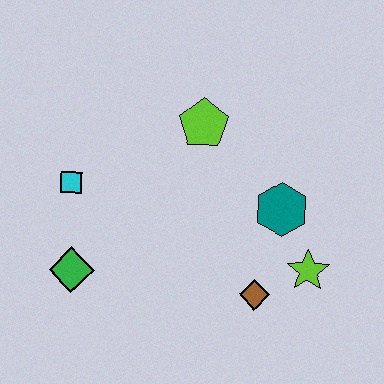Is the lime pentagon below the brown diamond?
No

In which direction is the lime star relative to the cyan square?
The lime star is to the right of the cyan square.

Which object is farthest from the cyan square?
The lime star is farthest from the cyan square.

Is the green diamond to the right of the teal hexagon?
No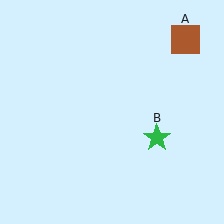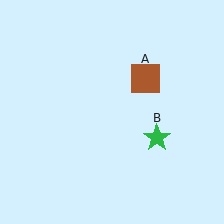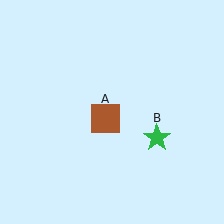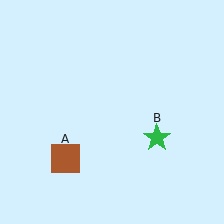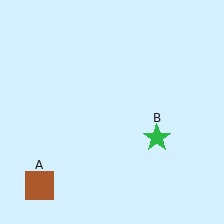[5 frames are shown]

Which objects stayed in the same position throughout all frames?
Green star (object B) remained stationary.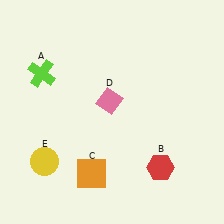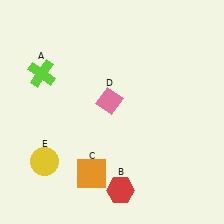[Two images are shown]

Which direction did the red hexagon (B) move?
The red hexagon (B) moved left.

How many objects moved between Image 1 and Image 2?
1 object moved between the two images.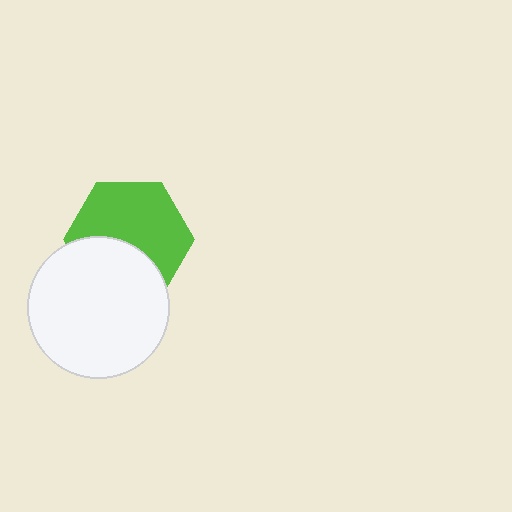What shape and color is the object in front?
The object in front is a white circle.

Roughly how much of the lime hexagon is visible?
About half of it is visible (roughly 62%).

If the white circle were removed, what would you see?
You would see the complete lime hexagon.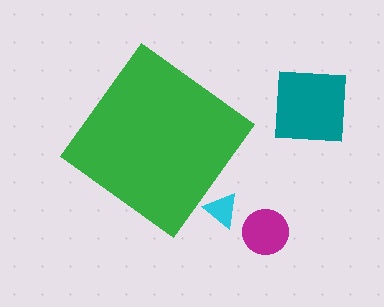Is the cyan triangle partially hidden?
Yes, the cyan triangle is partially hidden behind the green diamond.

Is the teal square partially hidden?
No, the teal square is fully visible.